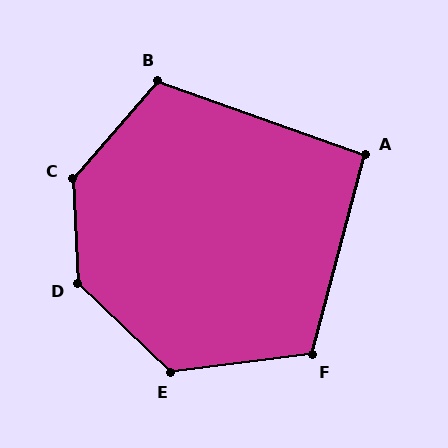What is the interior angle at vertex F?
Approximately 112 degrees (obtuse).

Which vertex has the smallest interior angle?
A, at approximately 95 degrees.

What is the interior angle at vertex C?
Approximately 136 degrees (obtuse).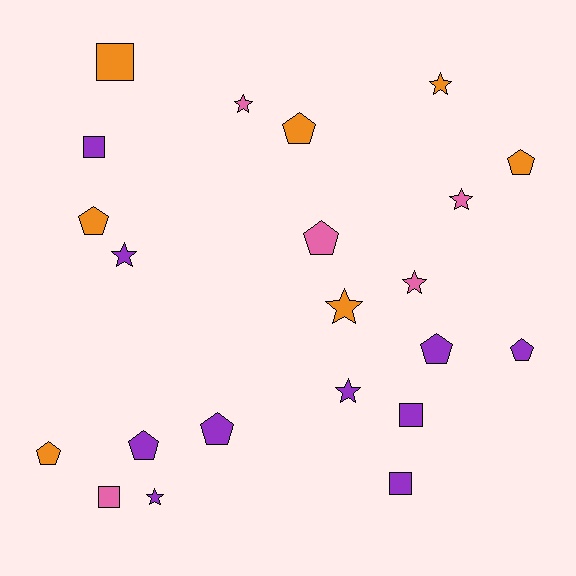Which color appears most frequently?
Purple, with 10 objects.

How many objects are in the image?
There are 22 objects.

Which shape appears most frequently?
Pentagon, with 9 objects.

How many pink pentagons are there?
There is 1 pink pentagon.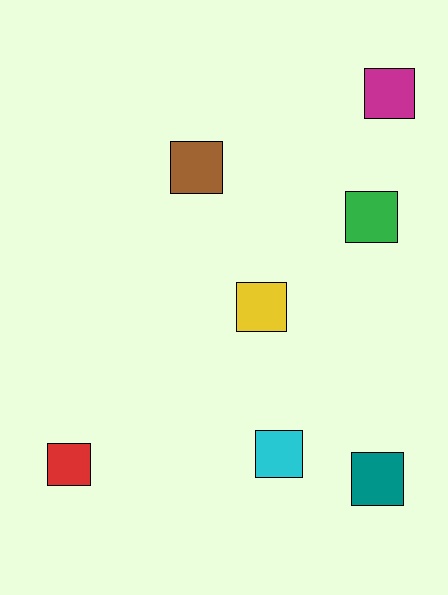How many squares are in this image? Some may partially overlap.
There are 7 squares.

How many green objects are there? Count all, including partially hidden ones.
There is 1 green object.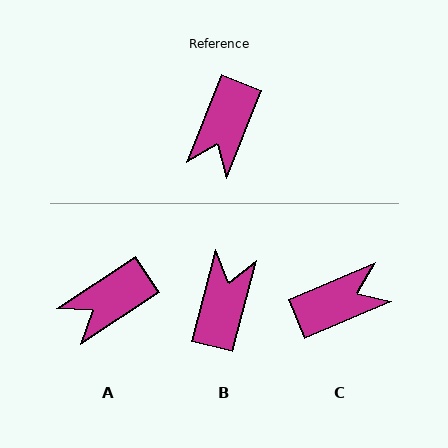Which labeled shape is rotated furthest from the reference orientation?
B, about 173 degrees away.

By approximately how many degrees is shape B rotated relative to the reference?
Approximately 173 degrees clockwise.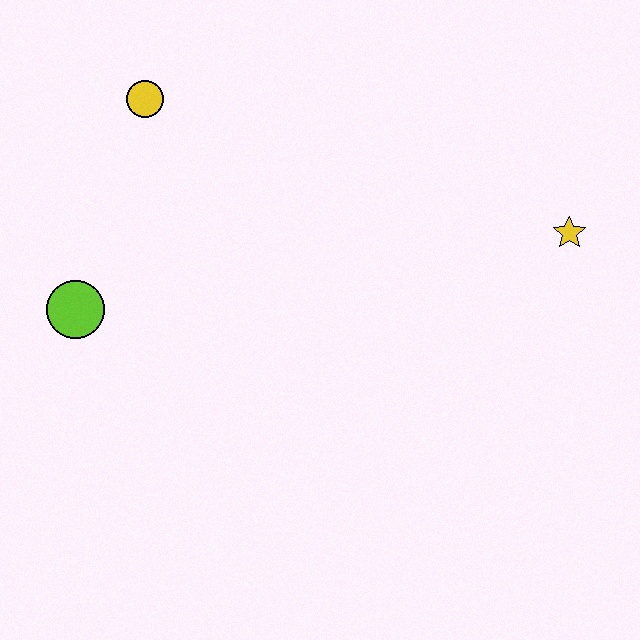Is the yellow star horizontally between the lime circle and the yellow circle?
No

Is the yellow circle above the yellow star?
Yes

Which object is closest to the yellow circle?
The lime circle is closest to the yellow circle.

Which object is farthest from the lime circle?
The yellow star is farthest from the lime circle.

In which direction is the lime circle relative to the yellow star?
The lime circle is to the left of the yellow star.